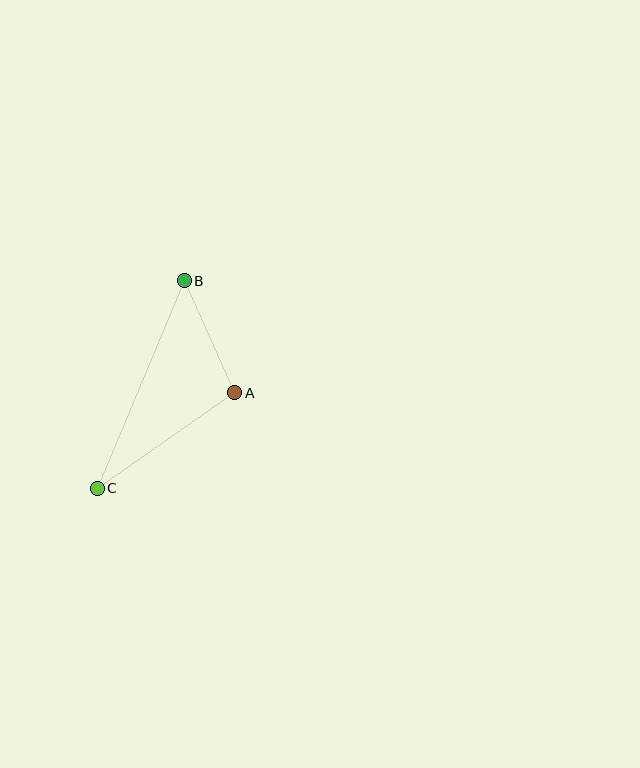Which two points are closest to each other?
Points A and B are closest to each other.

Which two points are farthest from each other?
Points B and C are farthest from each other.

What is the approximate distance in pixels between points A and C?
The distance between A and C is approximately 167 pixels.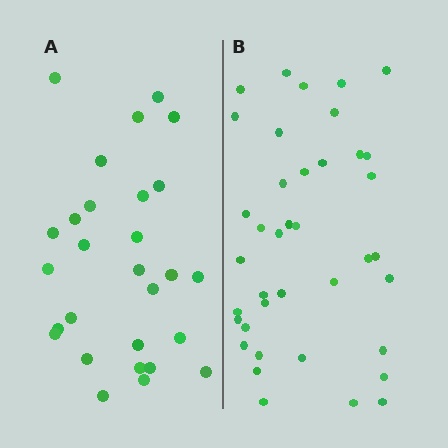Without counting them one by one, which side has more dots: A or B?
Region B (the right region) has more dots.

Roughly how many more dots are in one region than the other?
Region B has roughly 12 or so more dots than region A.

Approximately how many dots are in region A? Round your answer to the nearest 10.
About 30 dots. (The exact count is 28, which rounds to 30.)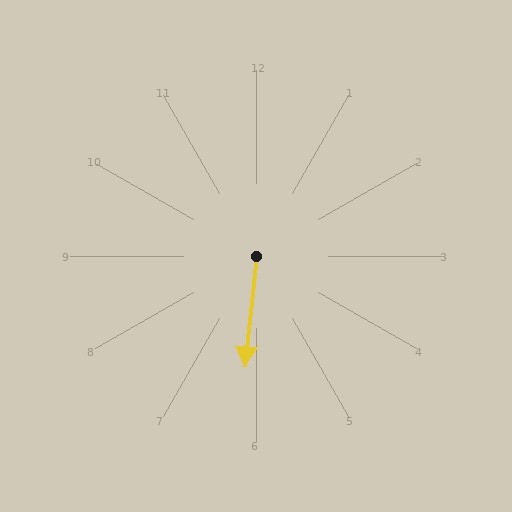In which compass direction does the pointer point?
South.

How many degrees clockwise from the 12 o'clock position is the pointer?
Approximately 186 degrees.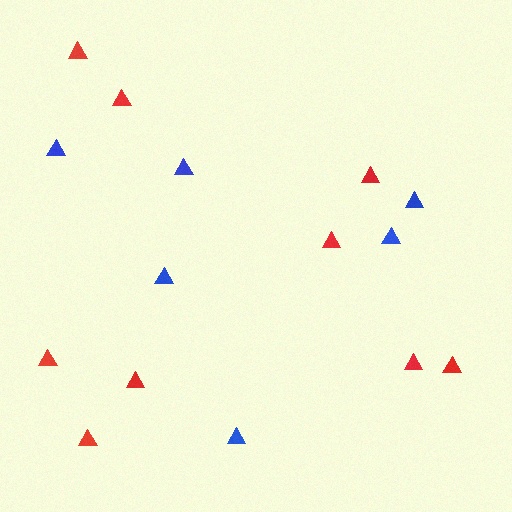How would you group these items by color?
There are 2 groups: one group of blue triangles (6) and one group of red triangles (9).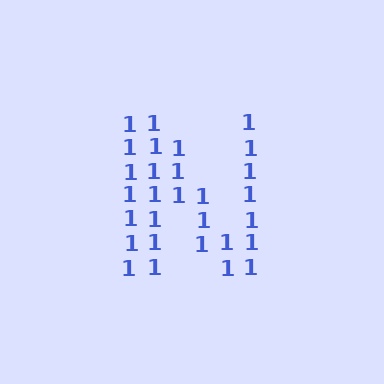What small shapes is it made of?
It is made of small digit 1's.